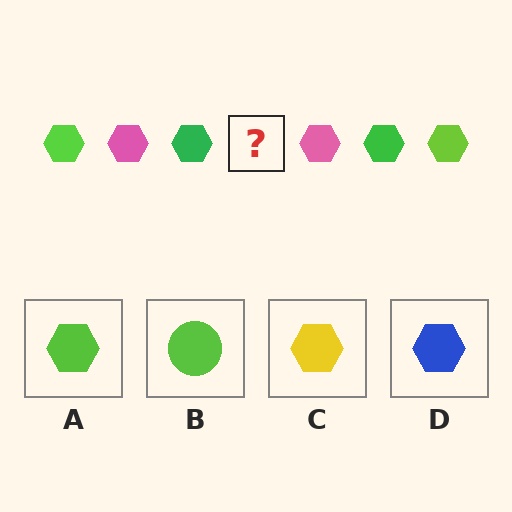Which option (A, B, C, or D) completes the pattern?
A.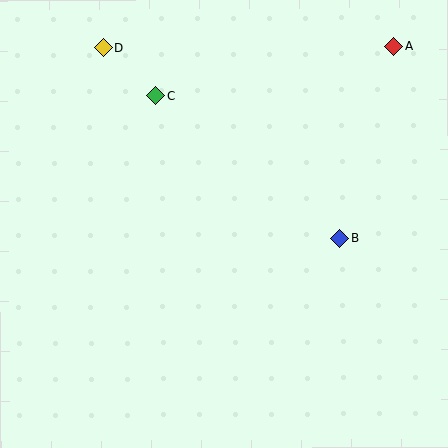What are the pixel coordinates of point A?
Point A is at (394, 46).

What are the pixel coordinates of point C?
Point C is at (156, 96).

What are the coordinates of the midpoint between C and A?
The midpoint between C and A is at (275, 71).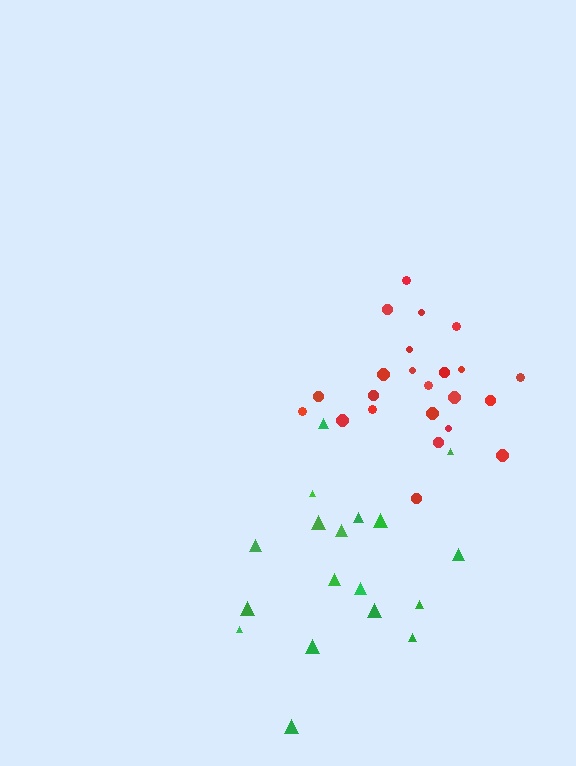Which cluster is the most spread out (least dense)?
Green.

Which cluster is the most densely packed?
Red.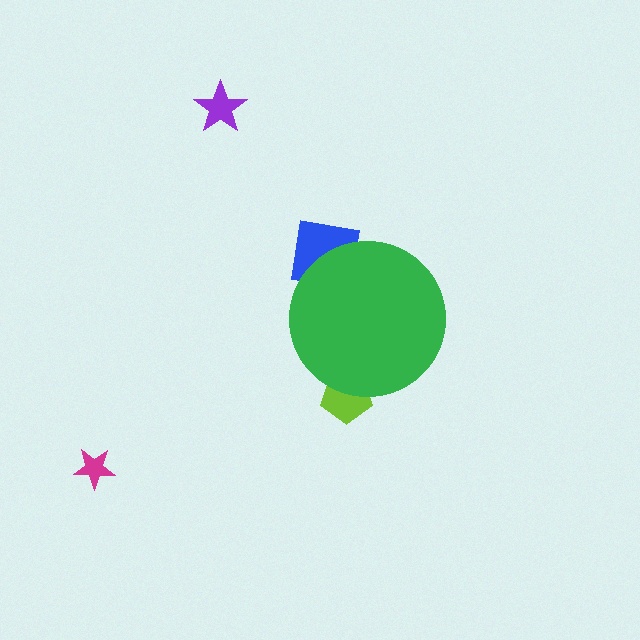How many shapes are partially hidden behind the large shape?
2 shapes are partially hidden.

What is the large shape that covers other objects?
A green circle.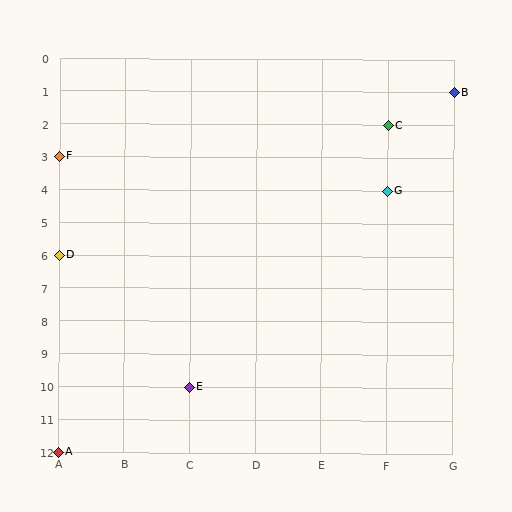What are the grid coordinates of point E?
Point E is at grid coordinates (C, 10).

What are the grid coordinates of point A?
Point A is at grid coordinates (A, 12).